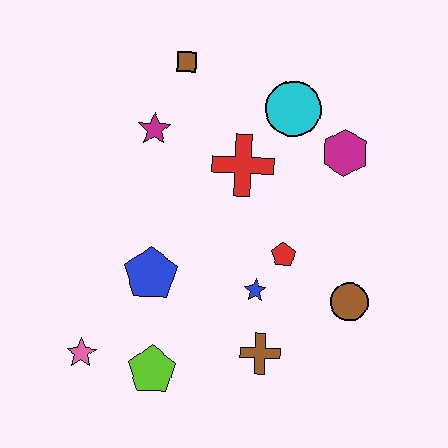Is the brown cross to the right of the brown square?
Yes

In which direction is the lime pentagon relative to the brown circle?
The lime pentagon is to the left of the brown circle.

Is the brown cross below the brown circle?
Yes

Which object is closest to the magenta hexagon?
The cyan circle is closest to the magenta hexagon.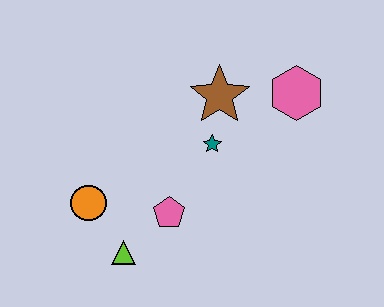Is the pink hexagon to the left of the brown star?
No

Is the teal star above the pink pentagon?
Yes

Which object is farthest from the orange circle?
The pink hexagon is farthest from the orange circle.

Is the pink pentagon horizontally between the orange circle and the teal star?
Yes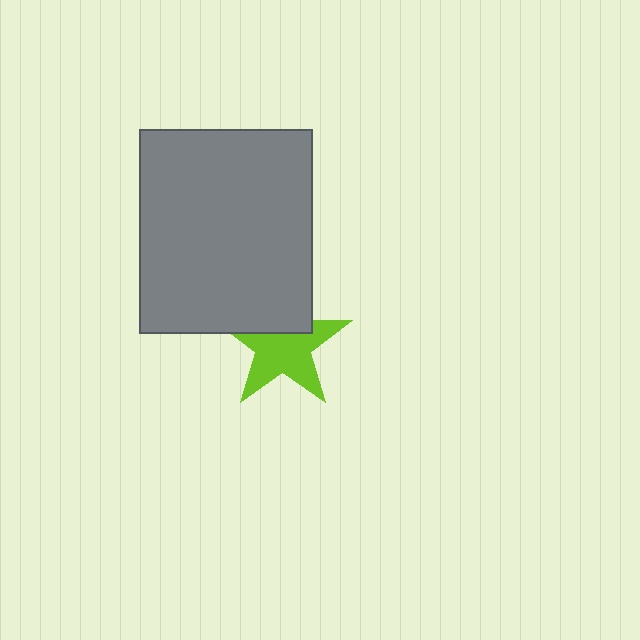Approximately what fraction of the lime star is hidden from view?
Roughly 34% of the lime star is hidden behind the gray rectangle.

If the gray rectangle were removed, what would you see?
You would see the complete lime star.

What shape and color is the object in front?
The object in front is a gray rectangle.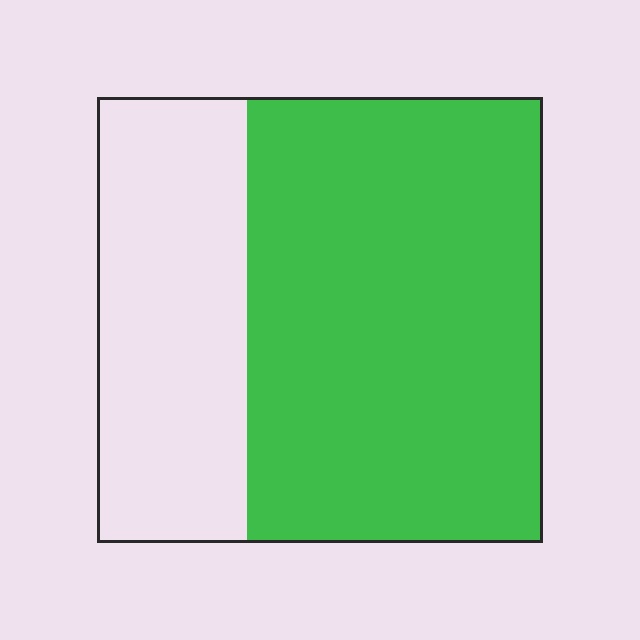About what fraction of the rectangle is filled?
About two thirds (2/3).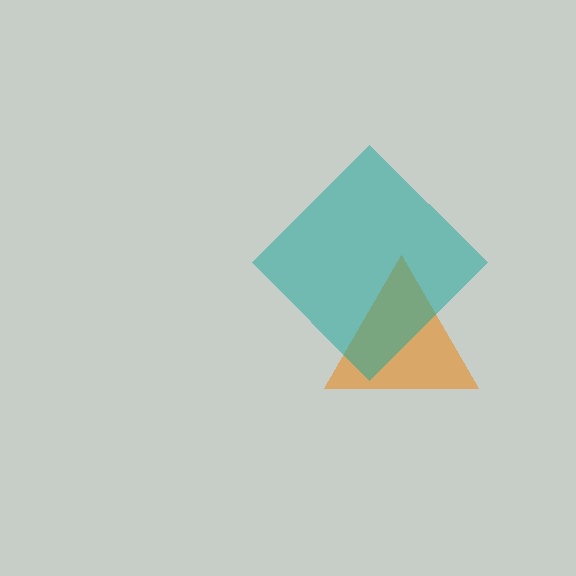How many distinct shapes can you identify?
There are 2 distinct shapes: an orange triangle, a teal diamond.